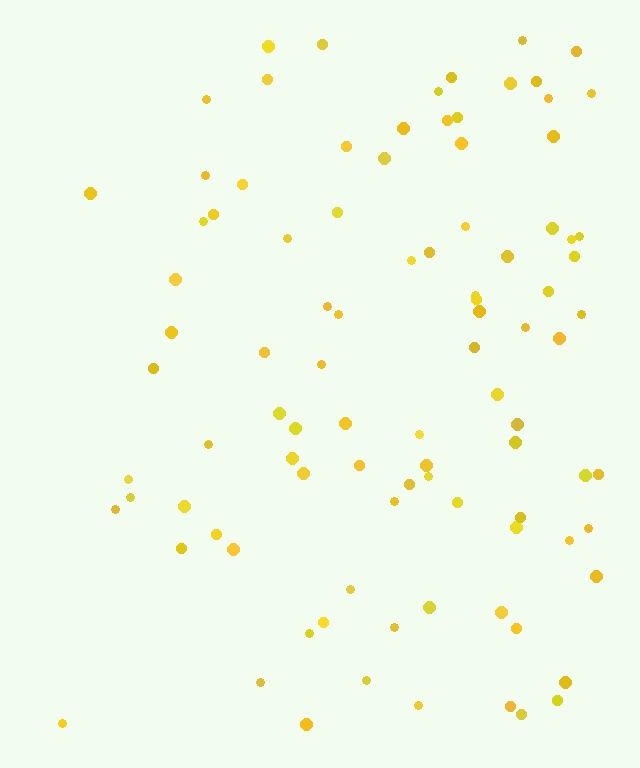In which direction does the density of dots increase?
From left to right, with the right side densest.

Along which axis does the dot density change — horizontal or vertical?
Horizontal.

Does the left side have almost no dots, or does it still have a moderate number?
Still a moderate number, just noticeably fewer than the right.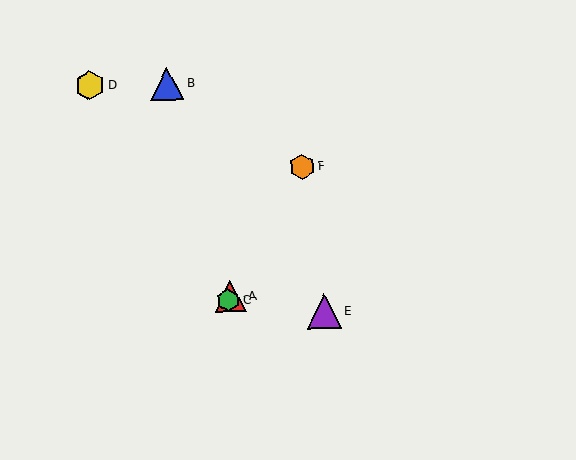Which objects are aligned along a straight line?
Objects A, C, F are aligned along a straight line.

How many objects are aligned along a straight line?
3 objects (A, C, F) are aligned along a straight line.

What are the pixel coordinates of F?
Object F is at (302, 167).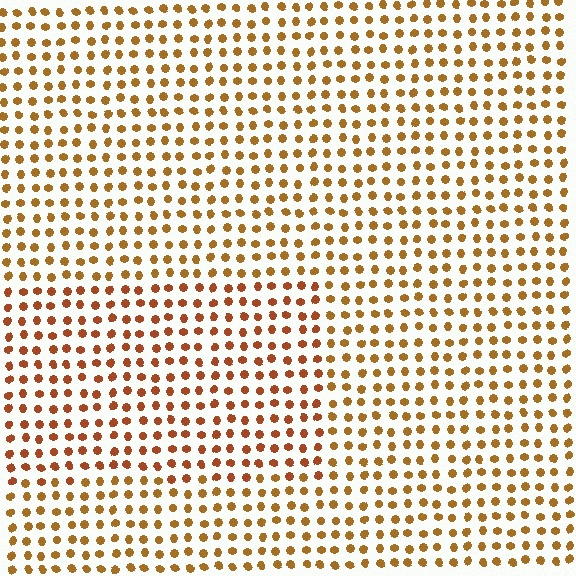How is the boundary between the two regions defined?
The boundary is defined purely by a slight shift in hue (about 19 degrees). Spacing, size, and orientation are identical on both sides.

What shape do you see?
I see a rectangle.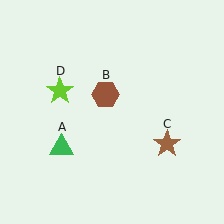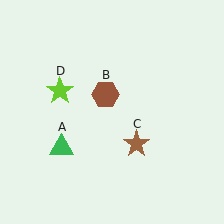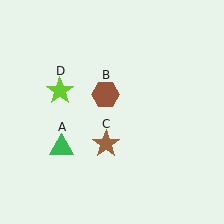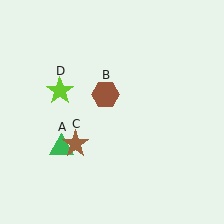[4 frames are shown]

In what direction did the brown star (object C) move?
The brown star (object C) moved left.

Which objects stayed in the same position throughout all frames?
Green triangle (object A) and brown hexagon (object B) and lime star (object D) remained stationary.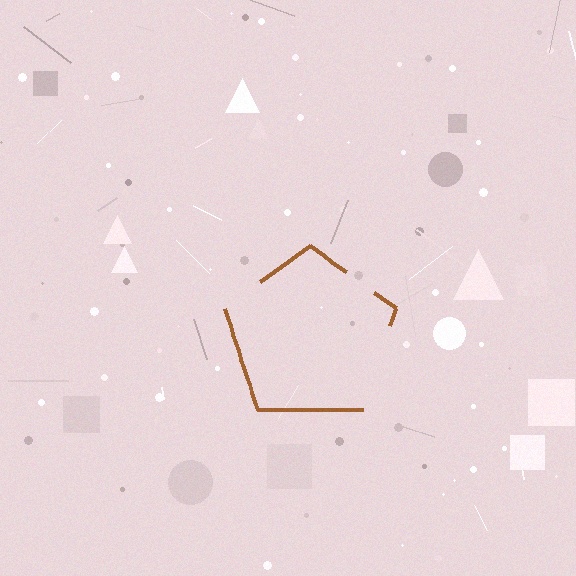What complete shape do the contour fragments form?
The contour fragments form a pentagon.